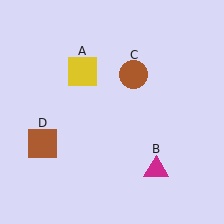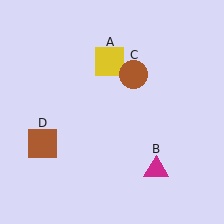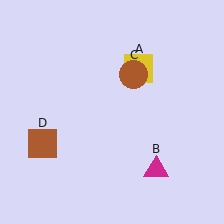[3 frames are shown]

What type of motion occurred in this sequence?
The yellow square (object A) rotated clockwise around the center of the scene.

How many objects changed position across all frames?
1 object changed position: yellow square (object A).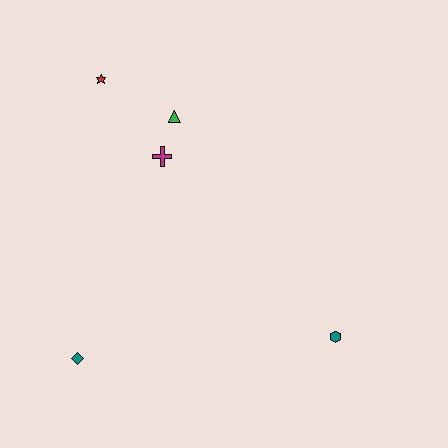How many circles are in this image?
There are no circles.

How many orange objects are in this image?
There are no orange objects.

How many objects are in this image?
There are 5 objects.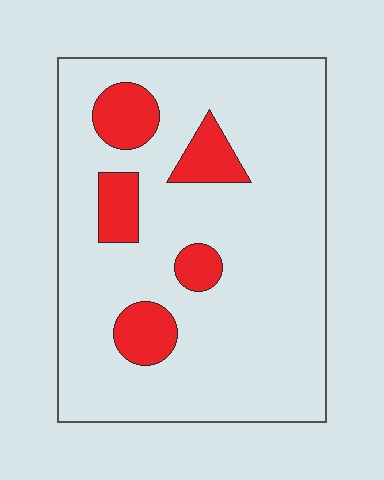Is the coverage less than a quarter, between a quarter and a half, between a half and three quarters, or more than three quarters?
Less than a quarter.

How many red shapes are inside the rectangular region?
5.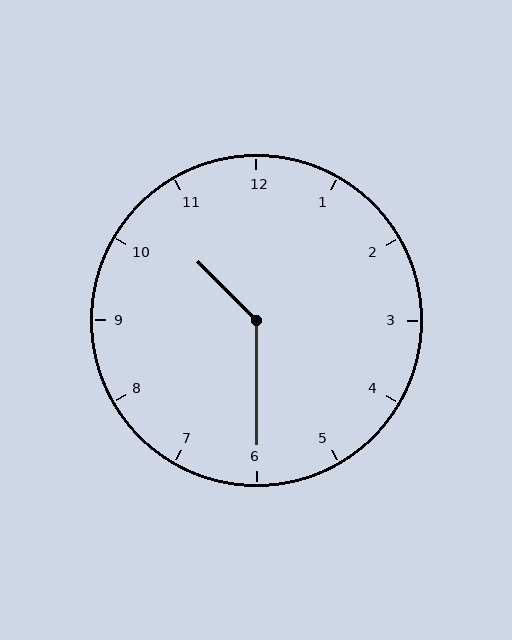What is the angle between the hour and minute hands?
Approximately 135 degrees.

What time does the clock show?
10:30.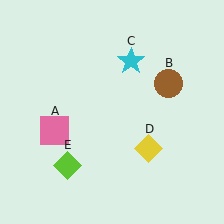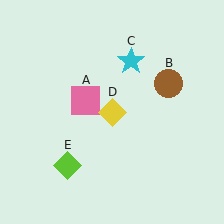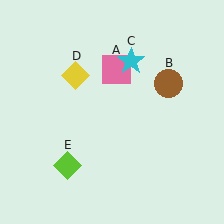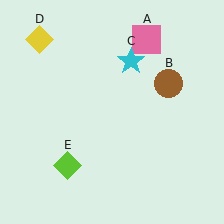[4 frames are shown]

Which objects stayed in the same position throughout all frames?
Brown circle (object B) and cyan star (object C) and lime diamond (object E) remained stationary.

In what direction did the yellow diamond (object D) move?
The yellow diamond (object D) moved up and to the left.